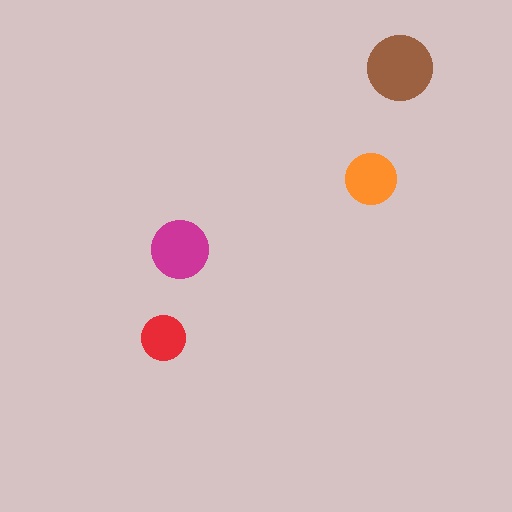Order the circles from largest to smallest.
the brown one, the magenta one, the orange one, the red one.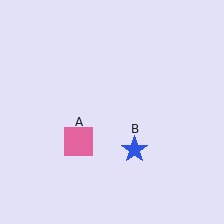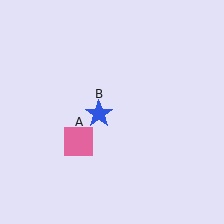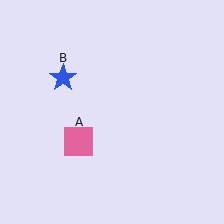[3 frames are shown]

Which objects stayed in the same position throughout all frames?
Pink square (object A) remained stationary.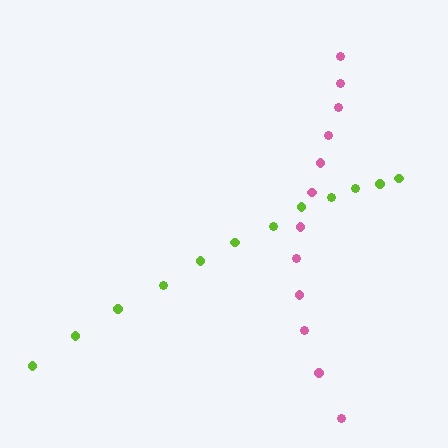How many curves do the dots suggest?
There are 2 distinct paths.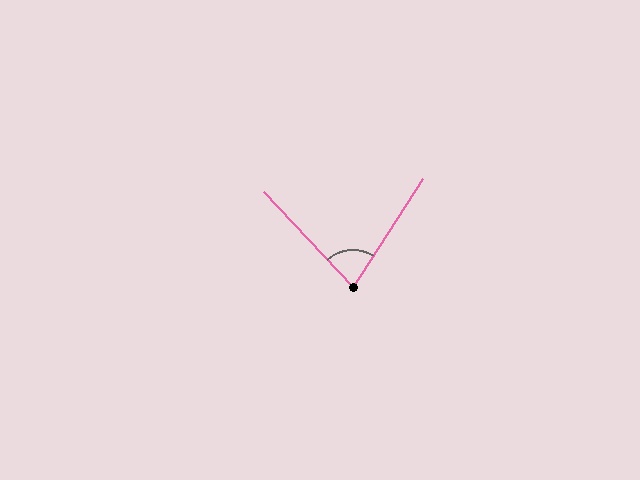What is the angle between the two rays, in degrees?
Approximately 75 degrees.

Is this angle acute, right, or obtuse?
It is acute.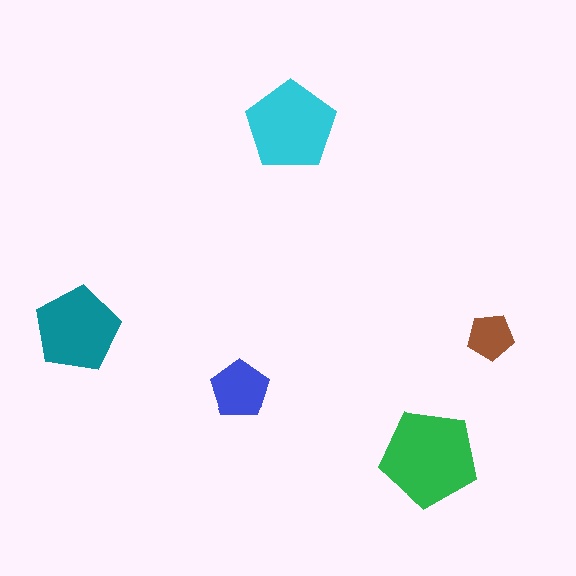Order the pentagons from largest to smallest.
the green one, the cyan one, the teal one, the blue one, the brown one.